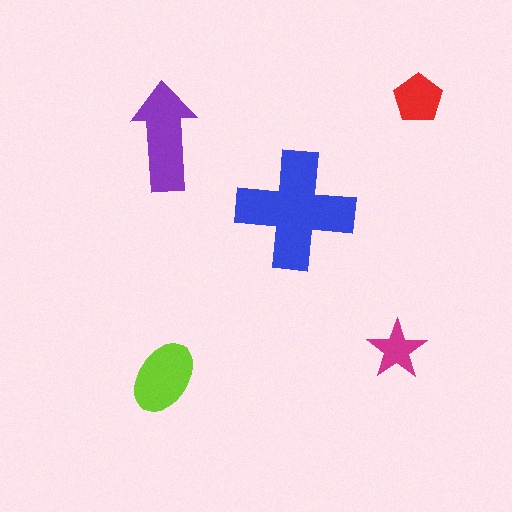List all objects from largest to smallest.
The blue cross, the purple arrow, the lime ellipse, the red pentagon, the magenta star.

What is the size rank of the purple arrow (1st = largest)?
2nd.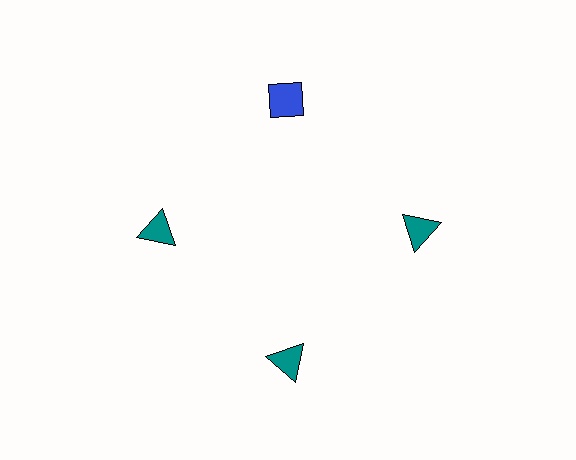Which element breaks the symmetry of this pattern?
The blue diamond at roughly the 12 o'clock position breaks the symmetry. All other shapes are teal triangles.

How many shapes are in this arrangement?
There are 4 shapes arranged in a ring pattern.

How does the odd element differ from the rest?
It differs in both color (blue instead of teal) and shape (diamond instead of triangle).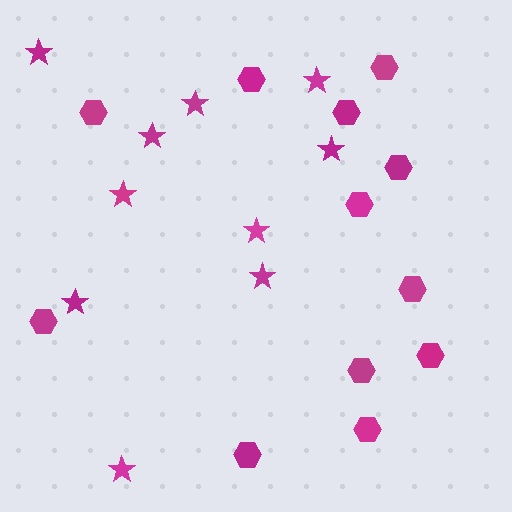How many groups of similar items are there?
There are 2 groups: one group of stars (10) and one group of hexagons (12).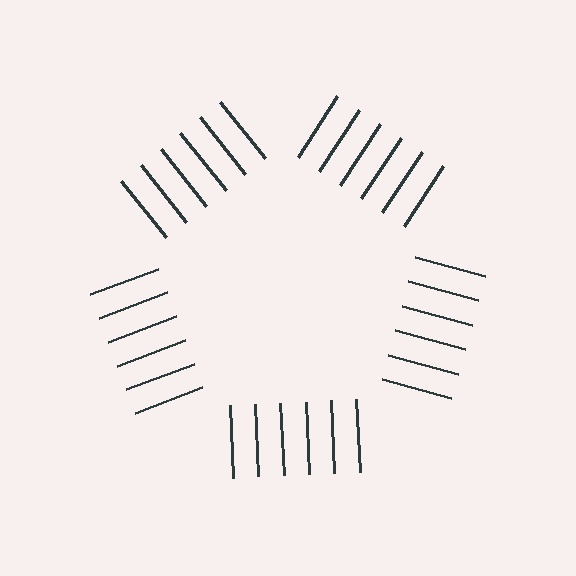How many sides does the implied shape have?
5 sides — the line-ends trace a pentagon.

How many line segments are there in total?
30 — 6 along each of the 5 edges.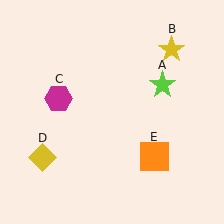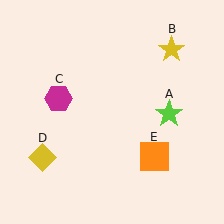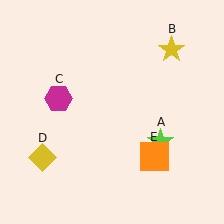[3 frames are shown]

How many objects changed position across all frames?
1 object changed position: lime star (object A).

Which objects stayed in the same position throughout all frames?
Yellow star (object B) and magenta hexagon (object C) and yellow diamond (object D) and orange square (object E) remained stationary.